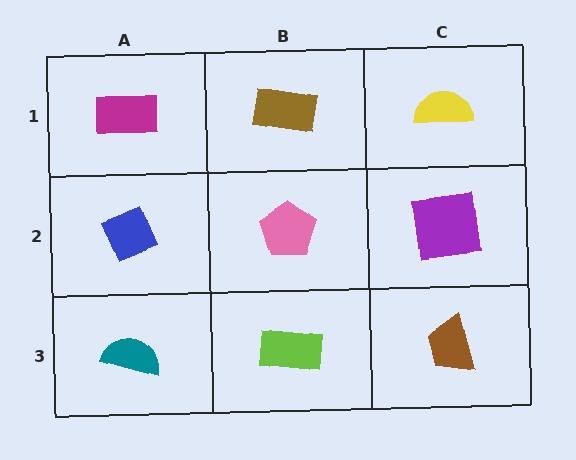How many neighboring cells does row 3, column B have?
3.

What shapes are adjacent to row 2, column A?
A magenta rectangle (row 1, column A), a teal semicircle (row 3, column A), a pink pentagon (row 2, column B).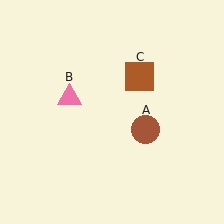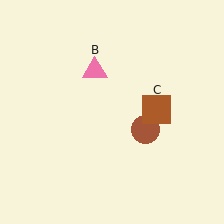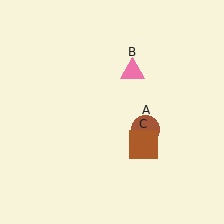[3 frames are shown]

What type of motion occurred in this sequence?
The pink triangle (object B), brown square (object C) rotated clockwise around the center of the scene.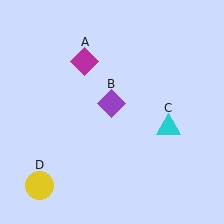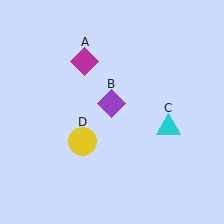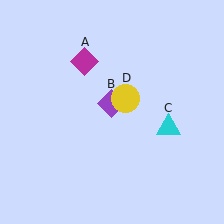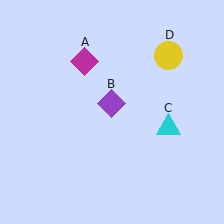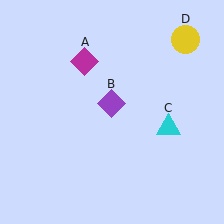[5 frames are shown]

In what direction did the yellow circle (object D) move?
The yellow circle (object D) moved up and to the right.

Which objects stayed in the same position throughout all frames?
Magenta diamond (object A) and purple diamond (object B) and cyan triangle (object C) remained stationary.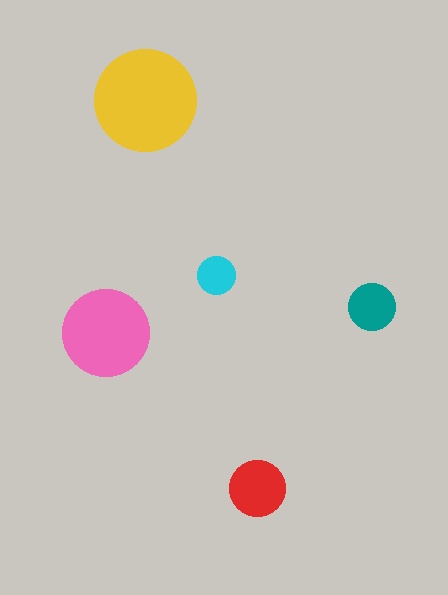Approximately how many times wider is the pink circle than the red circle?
About 1.5 times wider.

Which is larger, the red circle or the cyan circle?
The red one.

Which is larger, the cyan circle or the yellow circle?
The yellow one.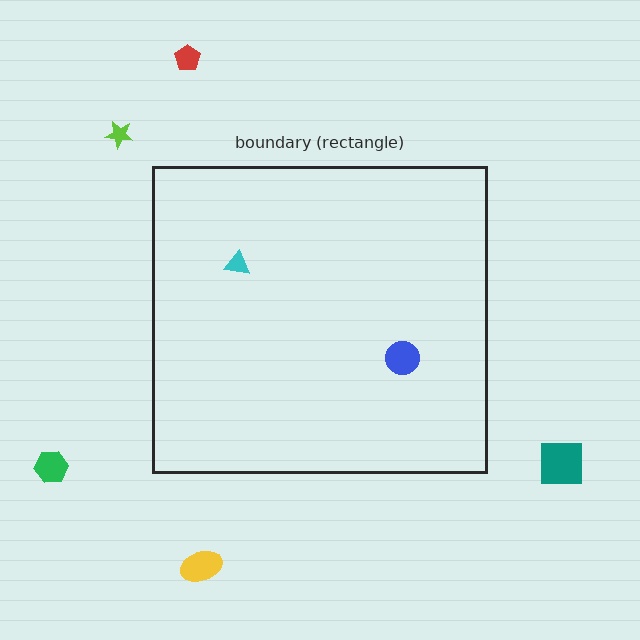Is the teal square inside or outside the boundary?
Outside.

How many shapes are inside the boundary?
2 inside, 5 outside.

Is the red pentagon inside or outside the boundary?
Outside.